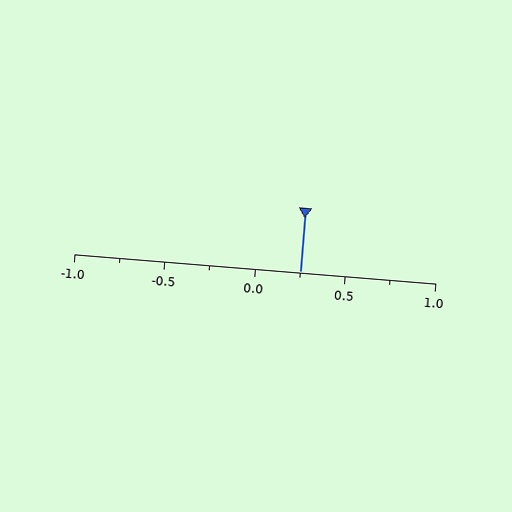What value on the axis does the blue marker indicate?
The marker indicates approximately 0.25.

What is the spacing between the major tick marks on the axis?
The major ticks are spaced 0.5 apart.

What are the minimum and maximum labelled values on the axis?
The axis runs from -1.0 to 1.0.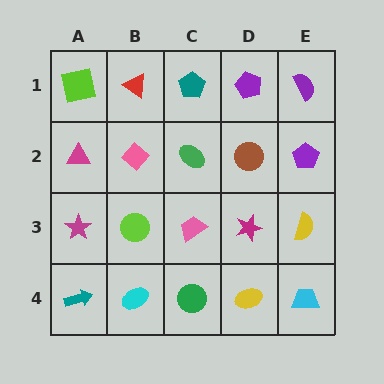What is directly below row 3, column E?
A cyan trapezoid.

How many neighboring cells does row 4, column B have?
3.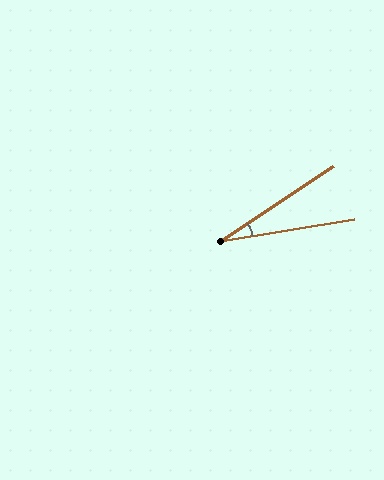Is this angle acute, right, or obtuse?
It is acute.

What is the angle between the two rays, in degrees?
Approximately 24 degrees.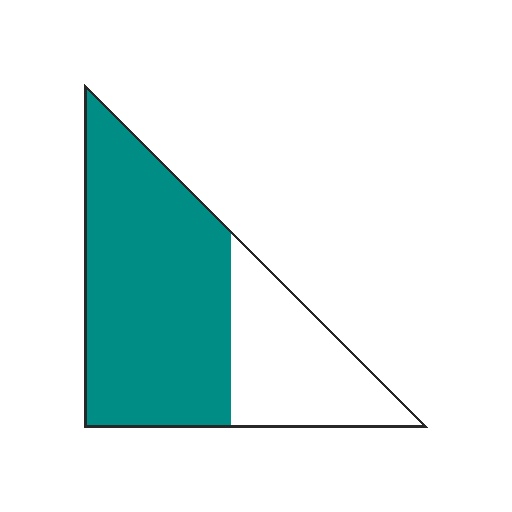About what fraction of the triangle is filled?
About two thirds (2/3).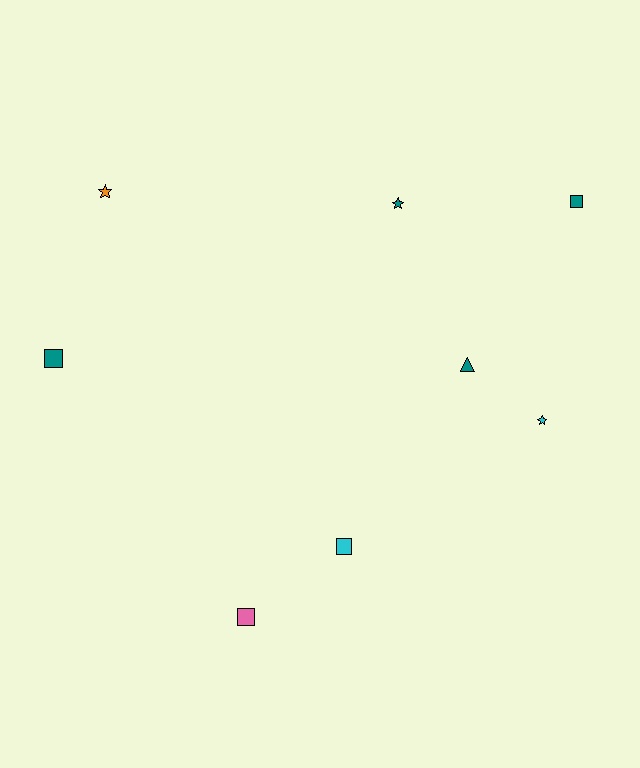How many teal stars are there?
There is 1 teal star.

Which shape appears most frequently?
Square, with 4 objects.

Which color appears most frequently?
Teal, with 4 objects.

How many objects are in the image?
There are 8 objects.